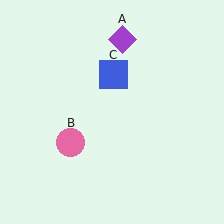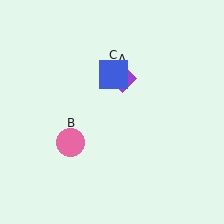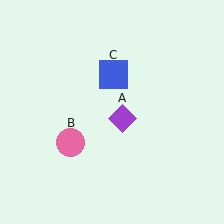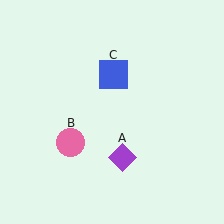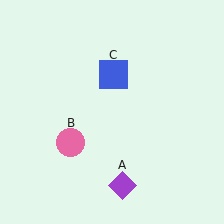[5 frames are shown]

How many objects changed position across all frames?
1 object changed position: purple diamond (object A).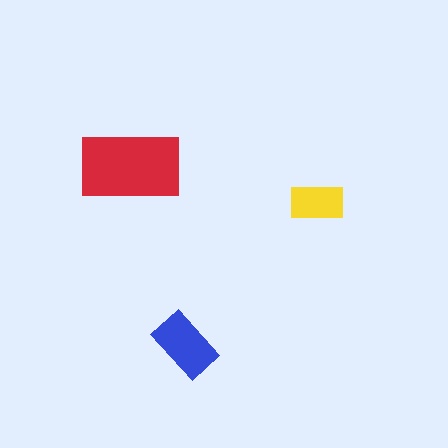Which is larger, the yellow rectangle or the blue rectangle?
The blue one.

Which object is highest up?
The red rectangle is topmost.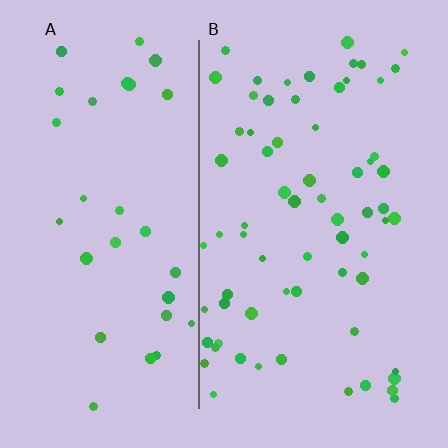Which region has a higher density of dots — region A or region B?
B (the right).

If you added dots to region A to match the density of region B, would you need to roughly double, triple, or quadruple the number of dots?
Approximately double.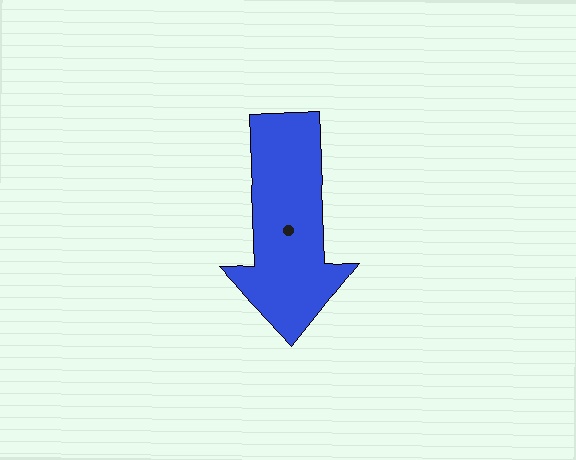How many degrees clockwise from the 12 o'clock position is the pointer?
Approximately 178 degrees.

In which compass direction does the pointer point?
South.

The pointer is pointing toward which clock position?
Roughly 6 o'clock.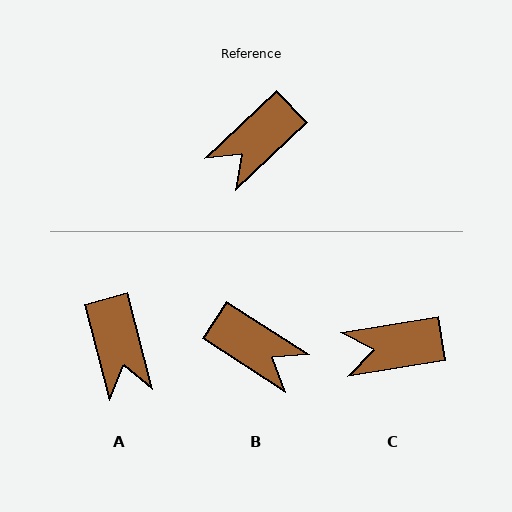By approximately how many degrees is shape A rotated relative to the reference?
Approximately 61 degrees counter-clockwise.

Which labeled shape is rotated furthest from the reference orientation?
B, about 104 degrees away.